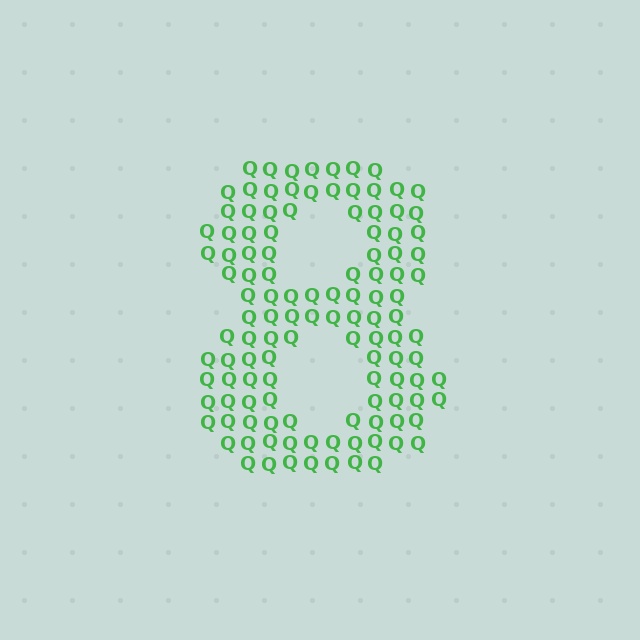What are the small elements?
The small elements are letter Q's.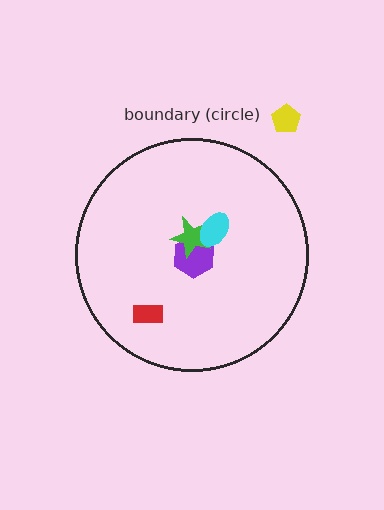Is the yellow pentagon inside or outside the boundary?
Outside.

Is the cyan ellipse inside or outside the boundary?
Inside.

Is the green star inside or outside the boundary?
Inside.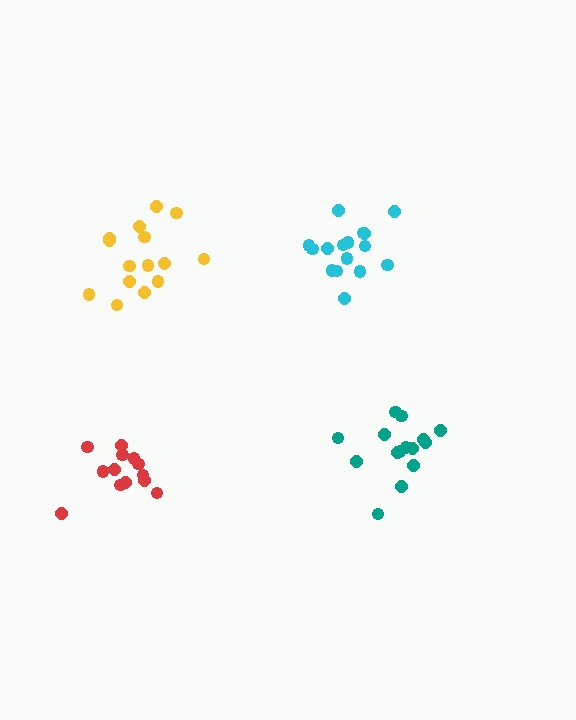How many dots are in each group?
Group 1: 15 dots, Group 2: 15 dots, Group 3: 13 dots, Group 4: 16 dots (59 total).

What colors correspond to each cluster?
The clusters are colored: teal, yellow, red, cyan.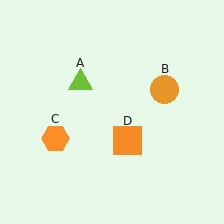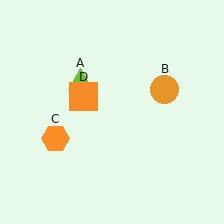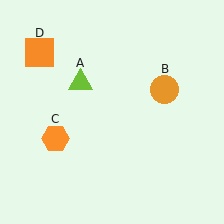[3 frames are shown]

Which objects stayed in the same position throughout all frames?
Lime triangle (object A) and orange circle (object B) and orange hexagon (object C) remained stationary.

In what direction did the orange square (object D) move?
The orange square (object D) moved up and to the left.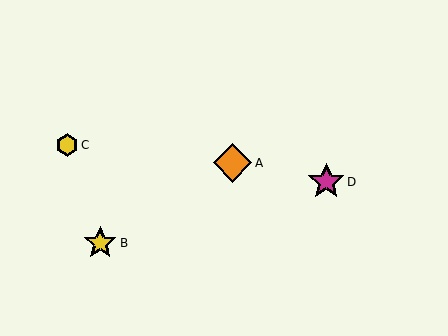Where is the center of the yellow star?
The center of the yellow star is at (100, 243).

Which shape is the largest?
The orange diamond (labeled A) is the largest.